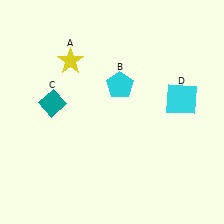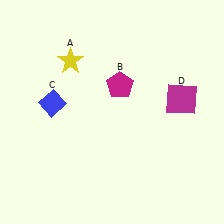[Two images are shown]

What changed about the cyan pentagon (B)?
In Image 1, B is cyan. In Image 2, it changed to magenta.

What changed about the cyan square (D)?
In Image 1, D is cyan. In Image 2, it changed to magenta.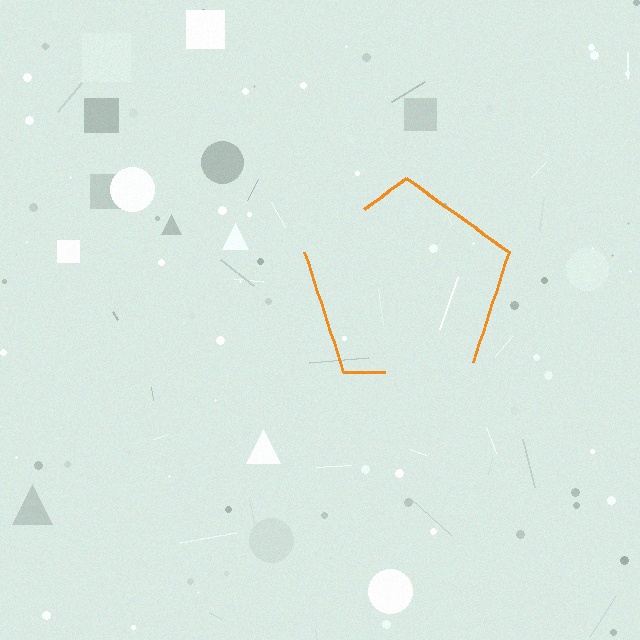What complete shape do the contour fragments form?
The contour fragments form a pentagon.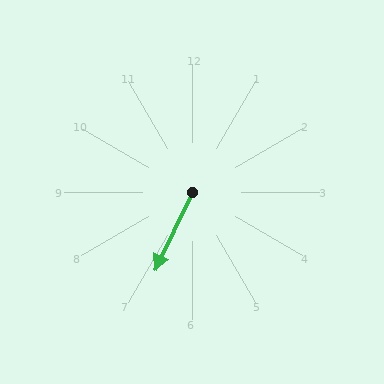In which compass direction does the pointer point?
Southwest.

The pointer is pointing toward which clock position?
Roughly 7 o'clock.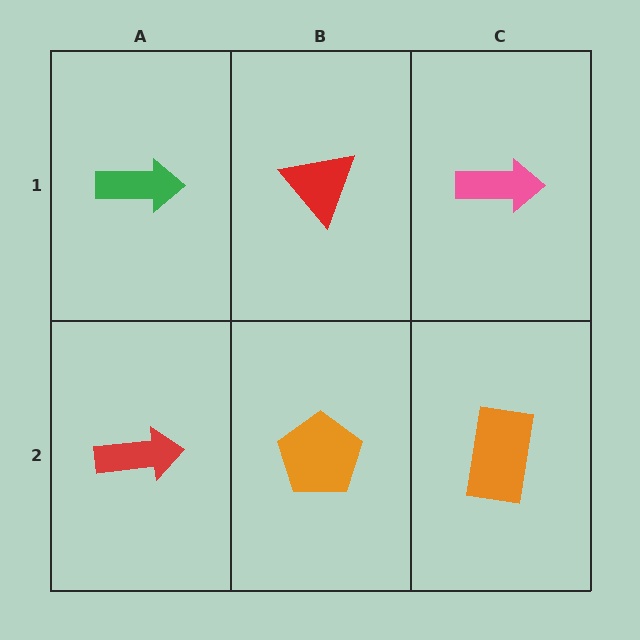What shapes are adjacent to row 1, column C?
An orange rectangle (row 2, column C), a red triangle (row 1, column B).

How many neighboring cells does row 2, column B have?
3.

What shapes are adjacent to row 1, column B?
An orange pentagon (row 2, column B), a green arrow (row 1, column A), a pink arrow (row 1, column C).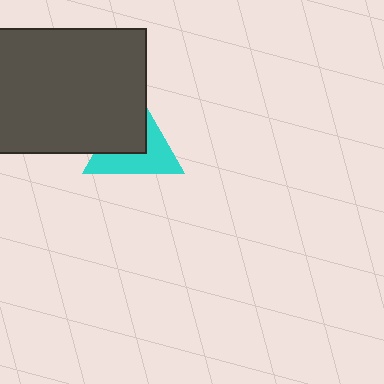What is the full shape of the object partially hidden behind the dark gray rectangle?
The partially hidden object is a cyan triangle.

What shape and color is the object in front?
The object in front is a dark gray rectangle.